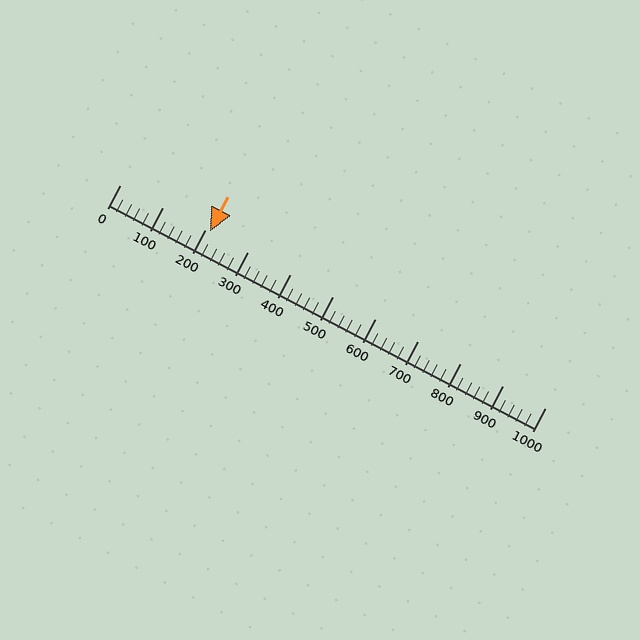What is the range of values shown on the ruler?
The ruler shows values from 0 to 1000.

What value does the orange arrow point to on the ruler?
The orange arrow points to approximately 211.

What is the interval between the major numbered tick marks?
The major tick marks are spaced 100 units apart.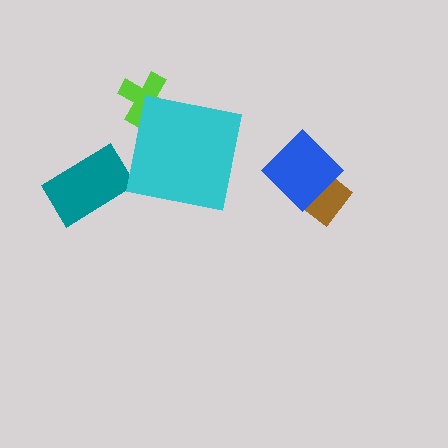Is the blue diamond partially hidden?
No, no other shape covers it.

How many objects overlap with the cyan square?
1 object overlaps with the cyan square.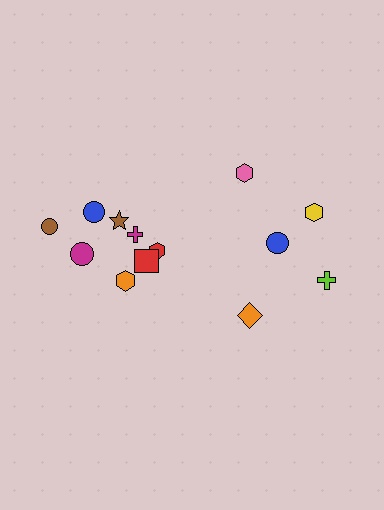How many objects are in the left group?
There are 8 objects.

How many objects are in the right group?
There are 5 objects.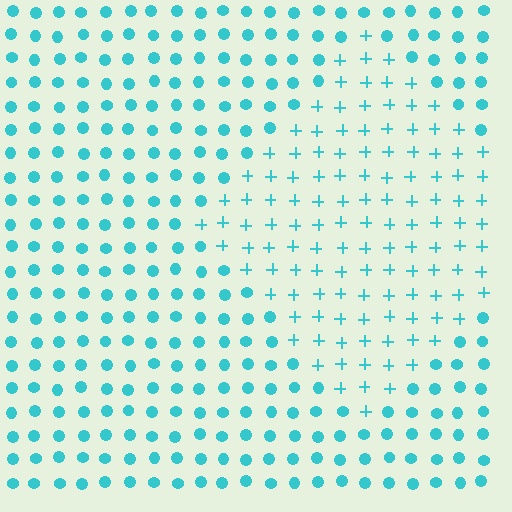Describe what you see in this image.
The image is filled with small cyan elements arranged in a uniform grid. A diamond-shaped region contains plus signs, while the surrounding area contains circles. The boundary is defined purely by the change in element shape.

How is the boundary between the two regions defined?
The boundary is defined by a change in element shape: plus signs inside vs. circles outside. All elements share the same color and spacing.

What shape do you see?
I see a diamond.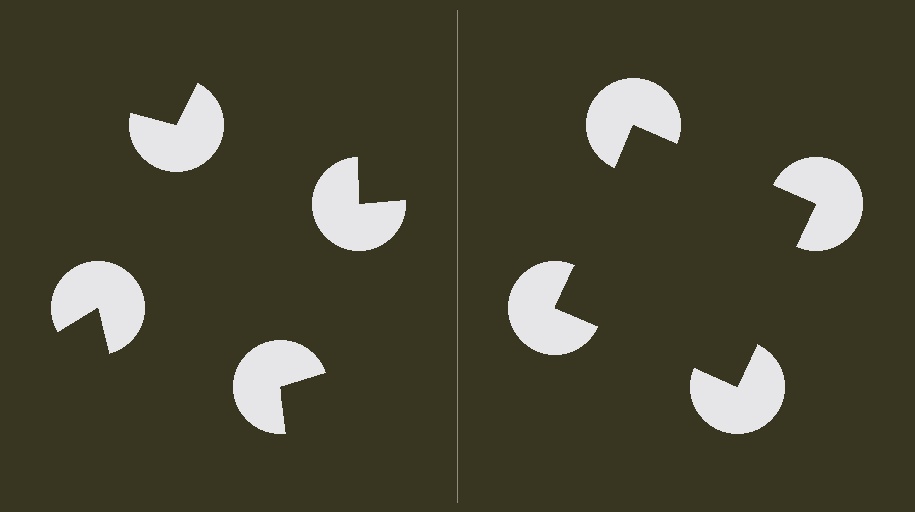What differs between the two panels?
The pac-man discs are positioned identically on both sides; only the wedge orientations differ. On the right they align to a square; on the left they are misaligned.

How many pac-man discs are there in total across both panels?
8 — 4 on each side.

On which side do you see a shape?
An illusory square appears on the right side. On the left side the wedge cuts are rotated, so no coherent shape forms.